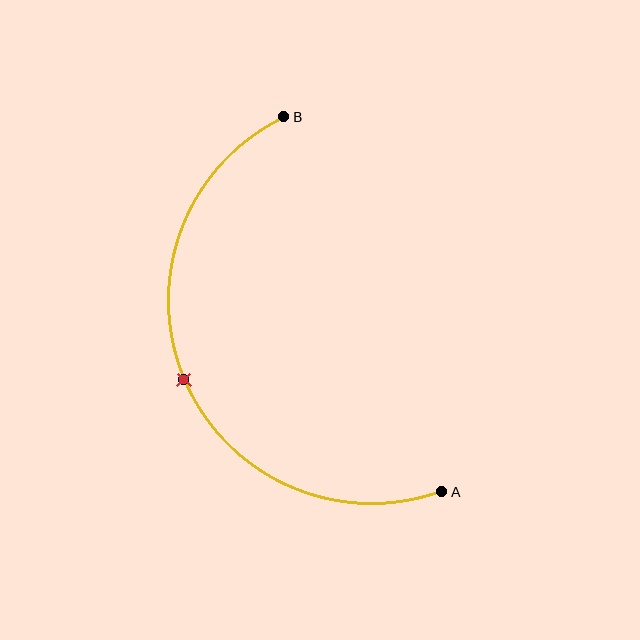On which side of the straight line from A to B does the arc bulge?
The arc bulges to the left of the straight line connecting A and B.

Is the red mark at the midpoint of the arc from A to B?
Yes. The red mark lies on the arc at equal arc-length from both A and B — it is the arc midpoint.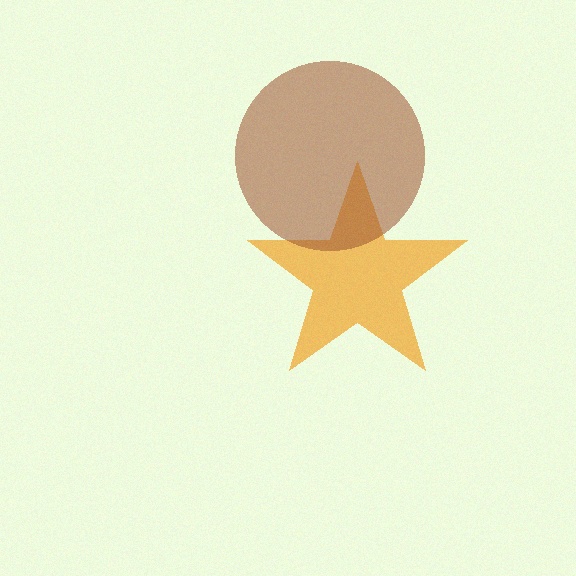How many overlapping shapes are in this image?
There are 2 overlapping shapes in the image.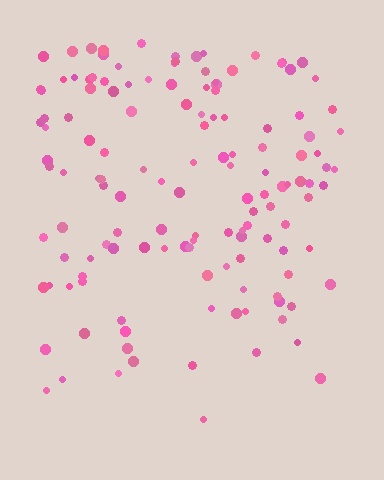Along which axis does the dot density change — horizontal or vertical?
Vertical.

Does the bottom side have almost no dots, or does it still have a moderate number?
Still a moderate number, just noticeably fewer than the top.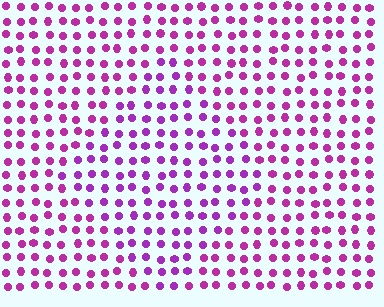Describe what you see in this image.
The image is filled with small magenta elements in a uniform arrangement. A diamond-shaped region is visible where the elements are tinted to a slightly different hue, forming a subtle color boundary.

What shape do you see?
I see a diamond.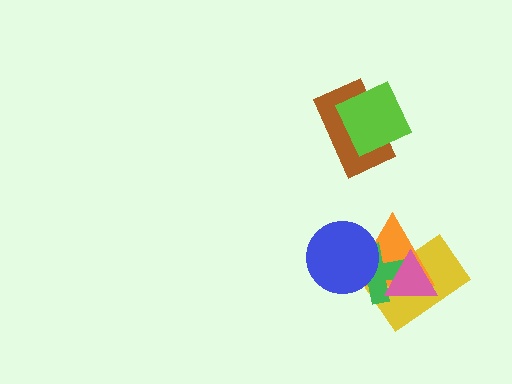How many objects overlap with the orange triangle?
4 objects overlap with the orange triangle.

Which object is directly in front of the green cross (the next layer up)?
The pink triangle is directly in front of the green cross.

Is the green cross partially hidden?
Yes, it is partially covered by another shape.